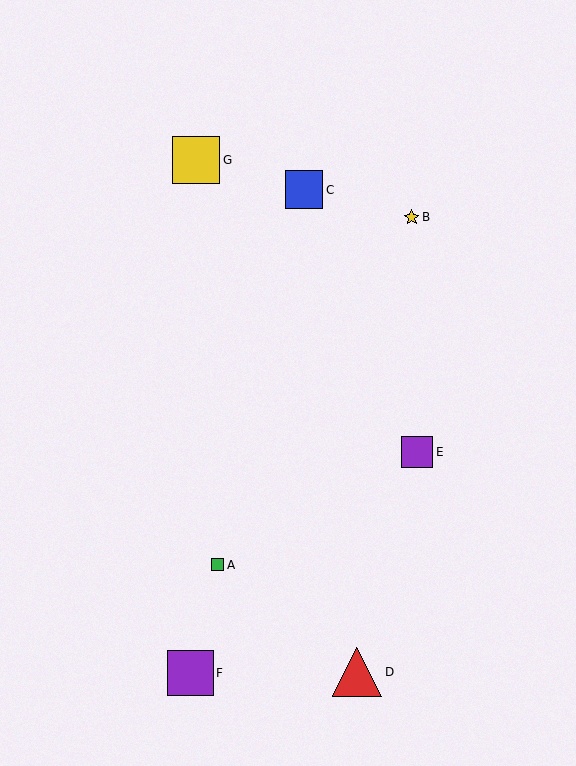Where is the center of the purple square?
The center of the purple square is at (417, 452).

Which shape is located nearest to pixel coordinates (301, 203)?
The blue square (labeled C) at (304, 190) is nearest to that location.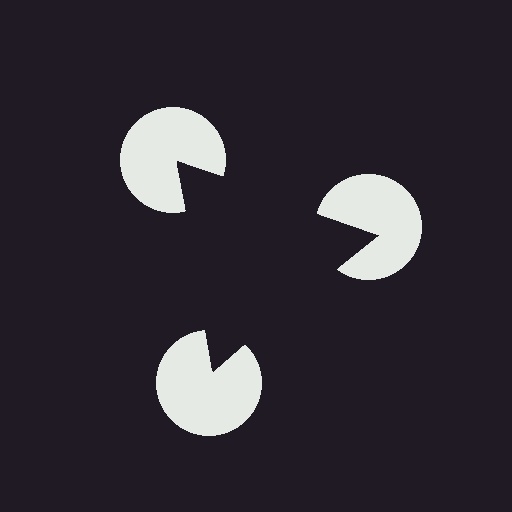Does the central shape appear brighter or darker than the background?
It typically appears slightly darker than the background, even though no actual brightness change is drawn.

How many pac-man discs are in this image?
There are 3 — one at each vertex of the illusory triangle.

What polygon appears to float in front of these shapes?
An illusory triangle — its edges are inferred from the aligned wedge cuts in the pac-man discs, not physically drawn.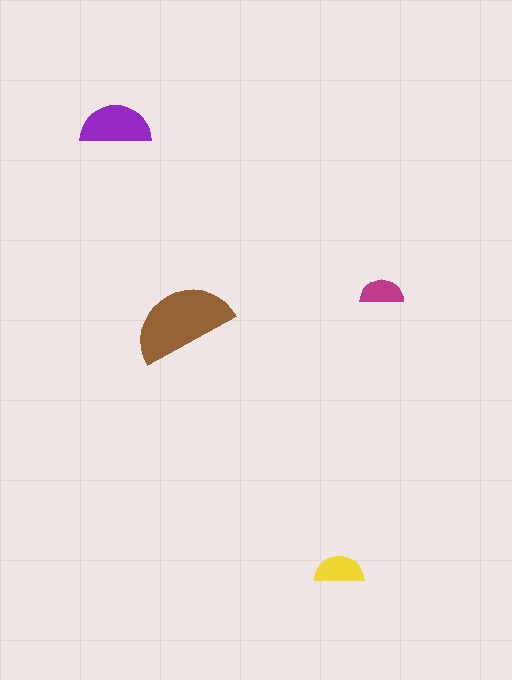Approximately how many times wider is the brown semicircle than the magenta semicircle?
About 2.5 times wider.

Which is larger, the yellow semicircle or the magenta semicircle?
The yellow one.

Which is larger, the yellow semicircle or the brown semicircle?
The brown one.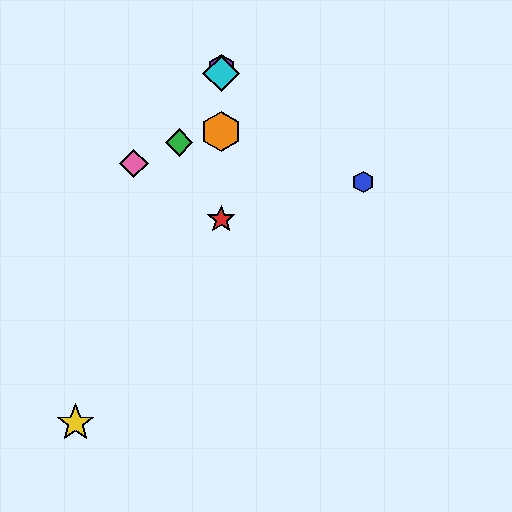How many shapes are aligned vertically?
4 shapes (the red star, the purple hexagon, the orange hexagon, the cyan diamond) are aligned vertically.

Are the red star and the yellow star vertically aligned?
No, the red star is at x≈221 and the yellow star is at x≈76.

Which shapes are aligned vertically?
The red star, the purple hexagon, the orange hexagon, the cyan diamond are aligned vertically.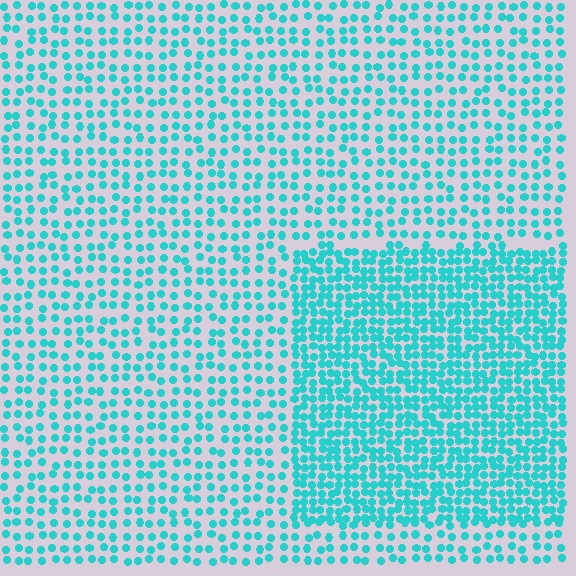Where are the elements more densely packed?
The elements are more densely packed inside the rectangle boundary.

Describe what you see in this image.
The image contains small cyan elements arranged at two different densities. A rectangle-shaped region is visible where the elements are more densely packed than the surrounding area.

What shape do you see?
I see a rectangle.